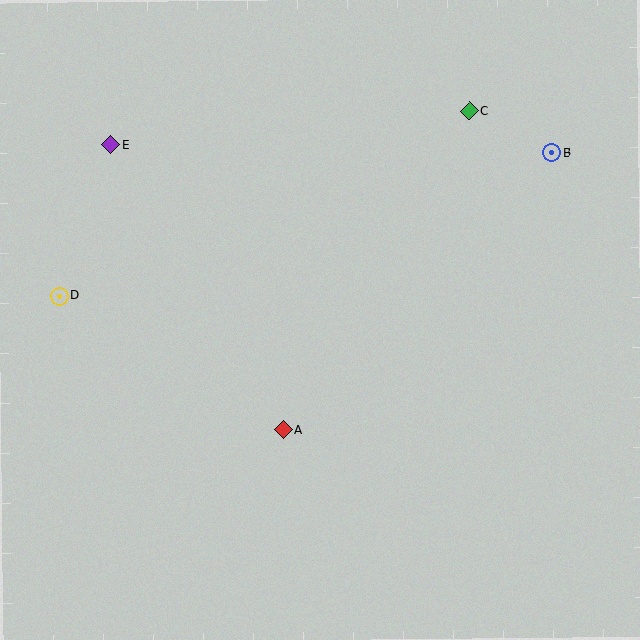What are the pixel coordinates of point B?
Point B is at (552, 152).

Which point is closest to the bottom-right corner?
Point A is closest to the bottom-right corner.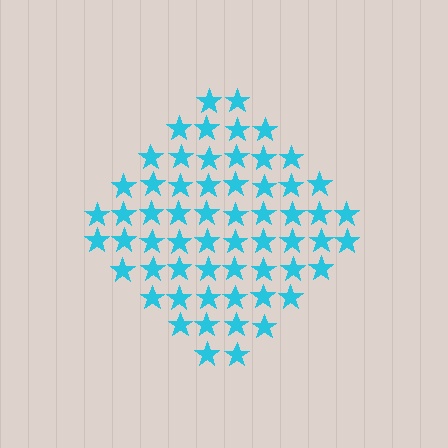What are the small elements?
The small elements are stars.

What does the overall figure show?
The overall figure shows a diamond.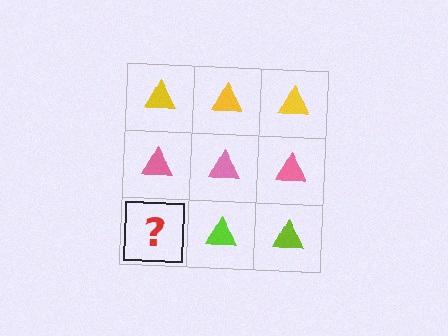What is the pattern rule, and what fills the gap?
The rule is that each row has a consistent color. The gap should be filled with a lime triangle.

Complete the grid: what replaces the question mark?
The question mark should be replaced with a lime triangle.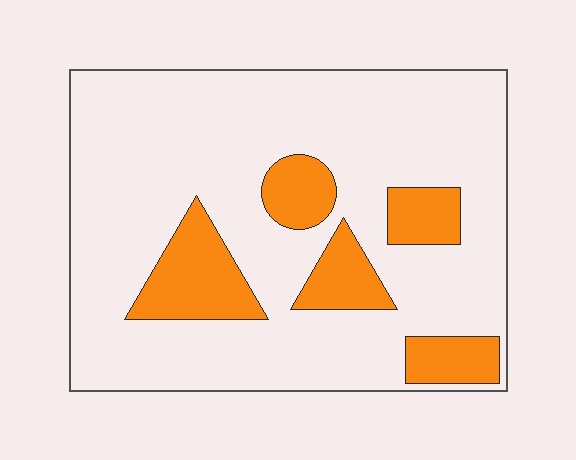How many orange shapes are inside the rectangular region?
5.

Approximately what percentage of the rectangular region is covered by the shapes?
Approximately 20%.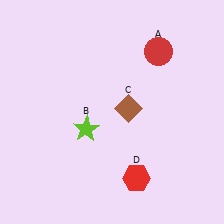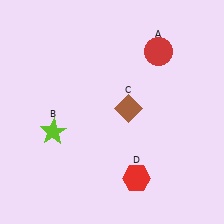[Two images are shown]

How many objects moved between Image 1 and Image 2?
1 object moved between the two images.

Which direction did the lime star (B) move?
The lime star (B) moved left.